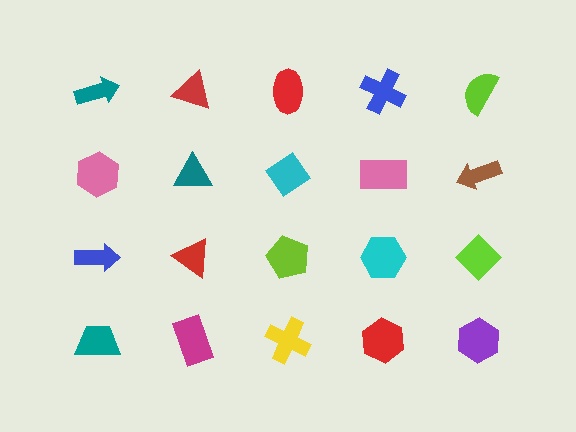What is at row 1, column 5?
A lime semicircle.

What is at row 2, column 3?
A cyan diamond.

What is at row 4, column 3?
A yellow cross.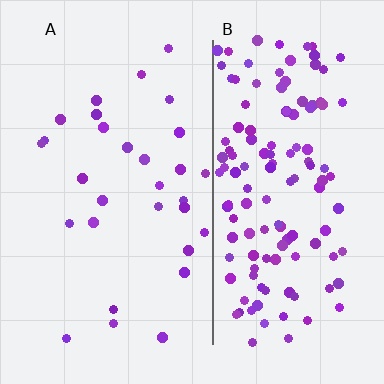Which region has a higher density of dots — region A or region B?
B (the right).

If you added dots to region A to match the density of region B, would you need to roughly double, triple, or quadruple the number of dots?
Approximately quadruple.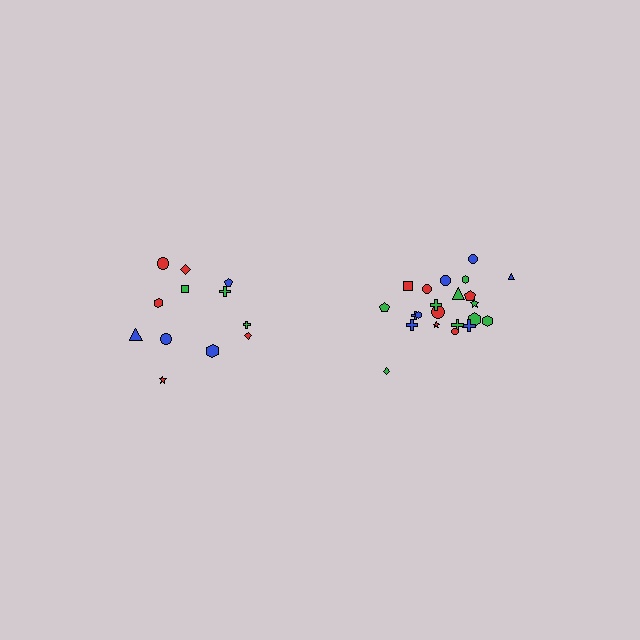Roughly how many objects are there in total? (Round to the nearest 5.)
Roughly 35 objects in total.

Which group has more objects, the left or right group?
The right group.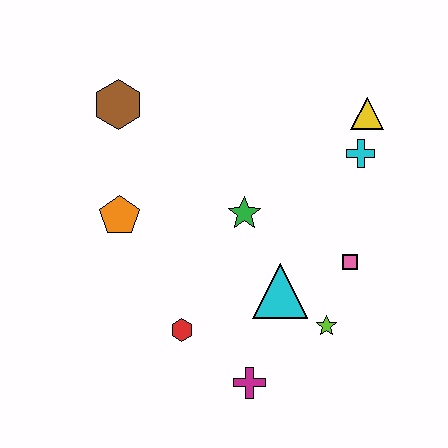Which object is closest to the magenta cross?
The red hexagon is closest to the magenta cross.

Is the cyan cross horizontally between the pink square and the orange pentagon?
No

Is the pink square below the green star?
Yes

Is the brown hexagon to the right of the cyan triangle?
No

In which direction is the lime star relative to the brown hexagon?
The lime star is below the brown hexagon.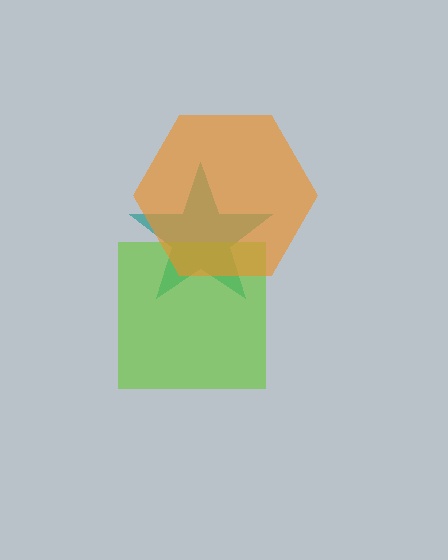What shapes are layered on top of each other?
The layered shapes are: a teal star, a lime square, an orange hexagon.